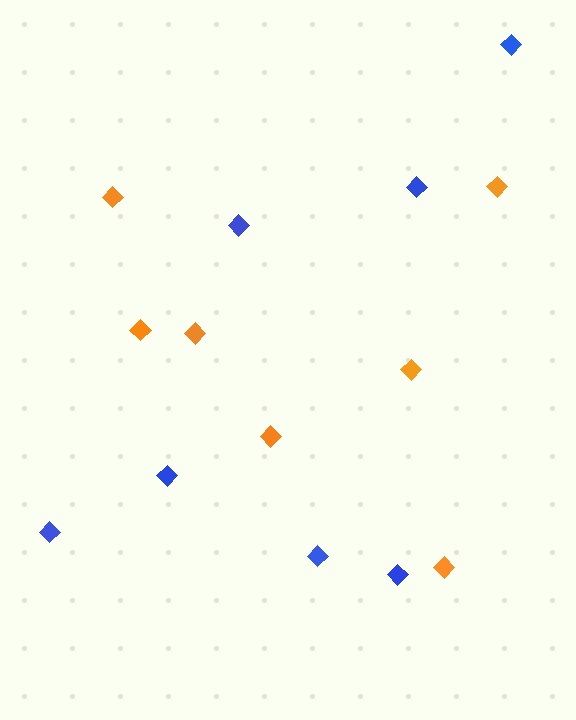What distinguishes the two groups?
There are 2 groups: one group of orange diamonds (7) and one group of blue diamonds (7).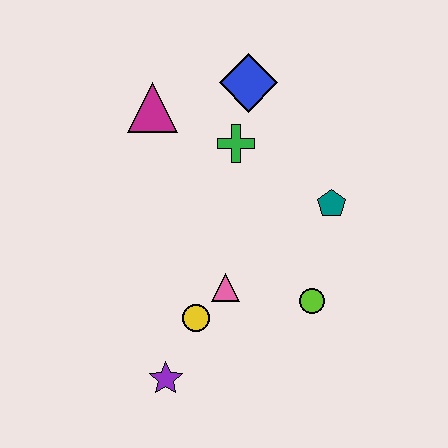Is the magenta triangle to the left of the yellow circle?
Yes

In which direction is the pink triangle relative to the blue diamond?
The pink triangle is below the blue diamond.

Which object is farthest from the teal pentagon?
The purple star is farthest from the teal pentagon.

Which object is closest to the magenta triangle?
The green cross is closest to the magenta triangle.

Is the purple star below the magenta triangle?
Yes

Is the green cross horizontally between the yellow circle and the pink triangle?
No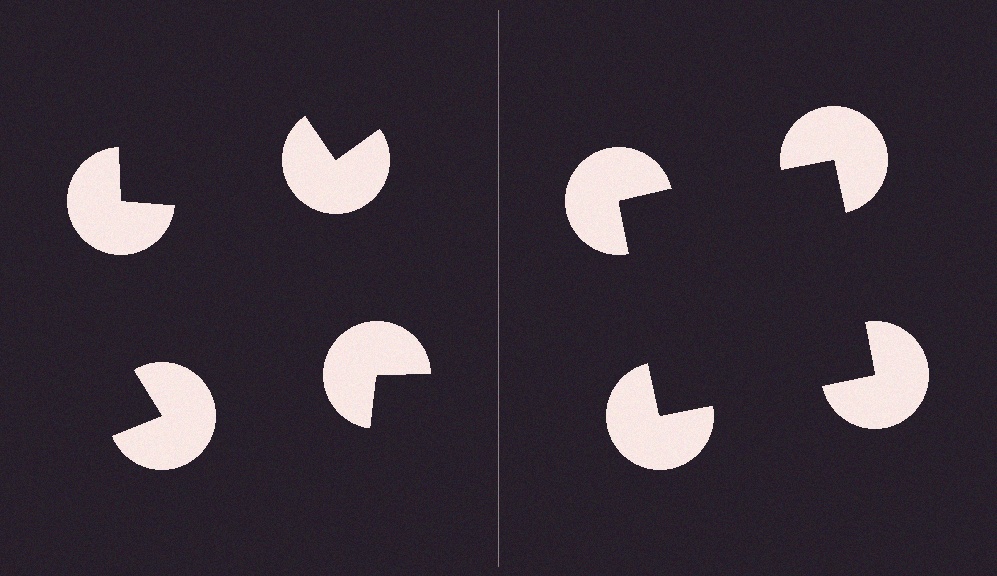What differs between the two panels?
The pac-man discs are positioned identically on both sides; only the wedge orientations differ. On the right they align to a square; on the left they are misaligned.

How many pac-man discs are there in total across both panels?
8 — 4 on each side.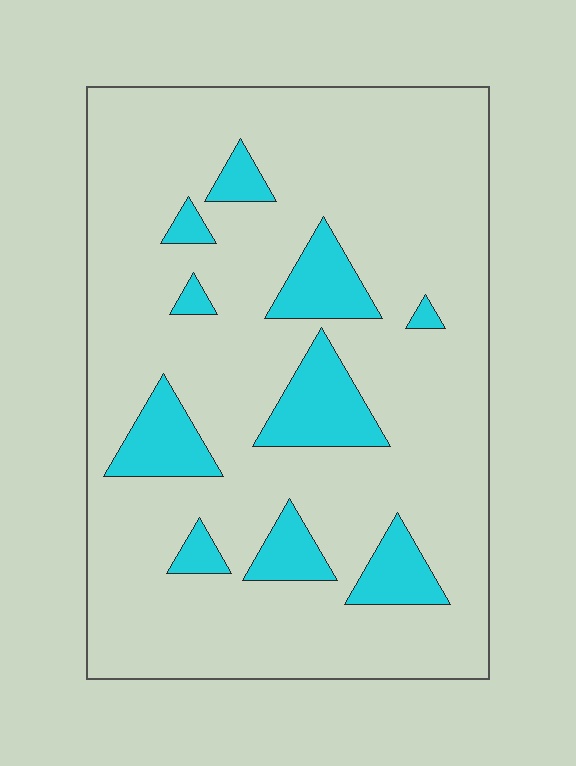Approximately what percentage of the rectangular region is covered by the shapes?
Approximately 15%.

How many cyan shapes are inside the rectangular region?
10.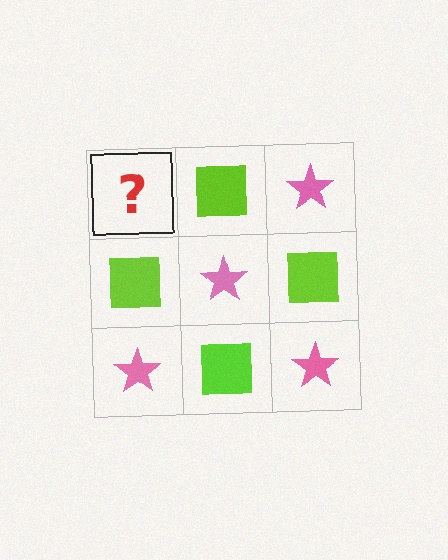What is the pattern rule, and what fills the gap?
The rule is that it alternates pink star and lime square in a checkerboard pattern. The gap should be filled with a pink star.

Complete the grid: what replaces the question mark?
The question mark should be replaced with a pink star.